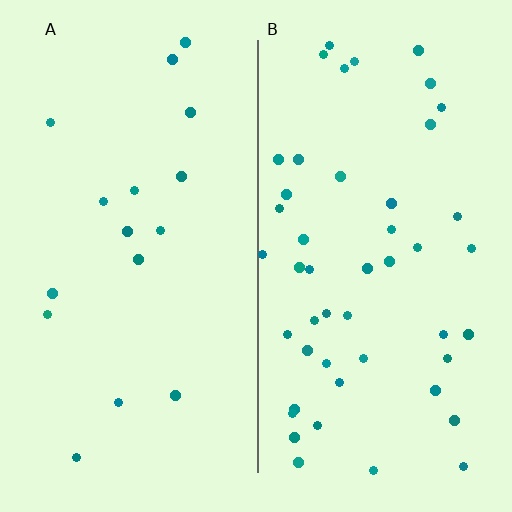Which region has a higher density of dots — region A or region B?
B (the right).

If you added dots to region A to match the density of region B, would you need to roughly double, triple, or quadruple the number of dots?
Approximately triple.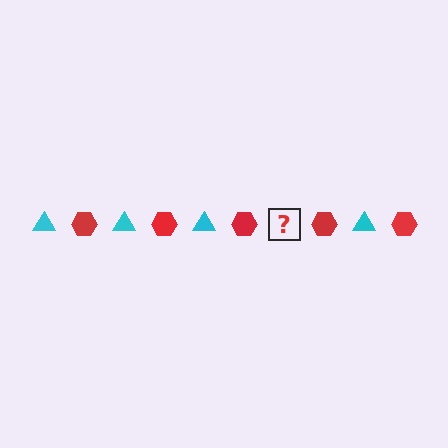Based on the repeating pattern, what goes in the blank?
The blank should be a cyan triangle.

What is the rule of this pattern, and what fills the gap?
The rule is that the pattern alternates between cyan triangle and red hexagon. The gap should be filled with a cyan triangle.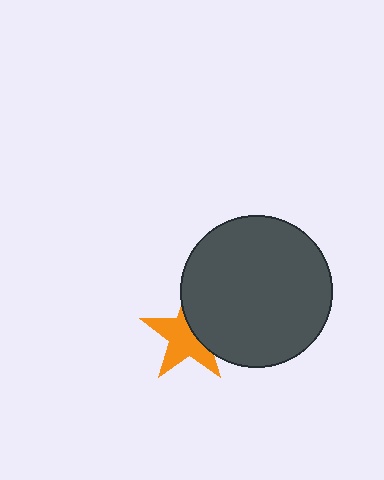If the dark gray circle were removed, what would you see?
You would see the complete orange star.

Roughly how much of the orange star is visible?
About half of it is visible (roughly 60%).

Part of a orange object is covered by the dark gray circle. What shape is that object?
It is a star.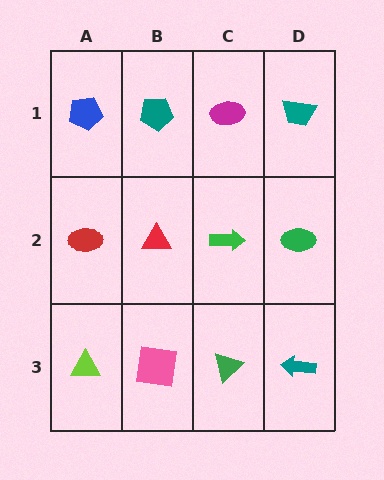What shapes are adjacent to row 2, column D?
A teal trapezoid (row 1, column D), a teal arrow (row 3, column D), a green arrow (row 2, column C).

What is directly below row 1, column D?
A green ellipse.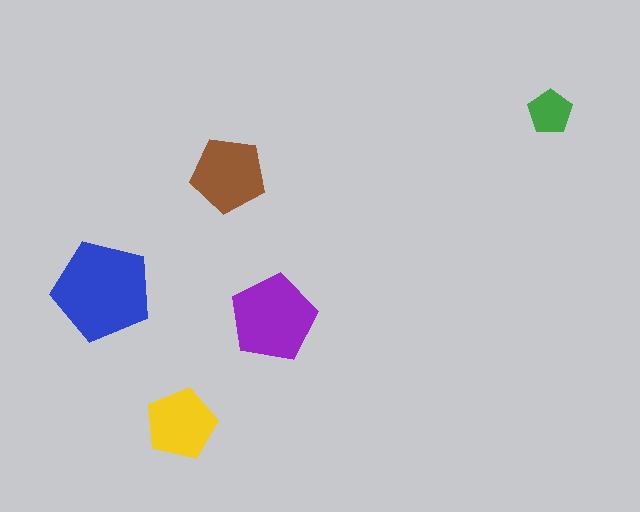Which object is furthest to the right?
The green pentagon is rightmost.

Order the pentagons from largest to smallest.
the blue one, the purple one, the brown one, the yellow one, the green one.